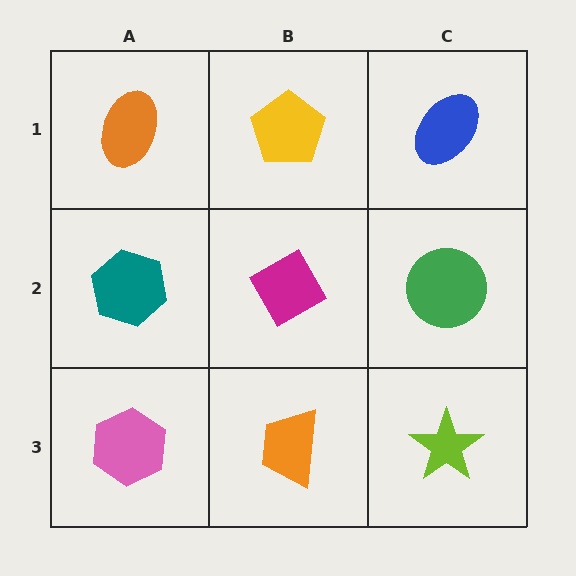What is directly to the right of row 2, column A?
A magenta diamond.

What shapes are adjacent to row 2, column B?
A yellow pentagon (row 1, column B), an orange trapezoid (row 3, column B), a teal hexagon (row 2, column A), a green circle (row 2, column C).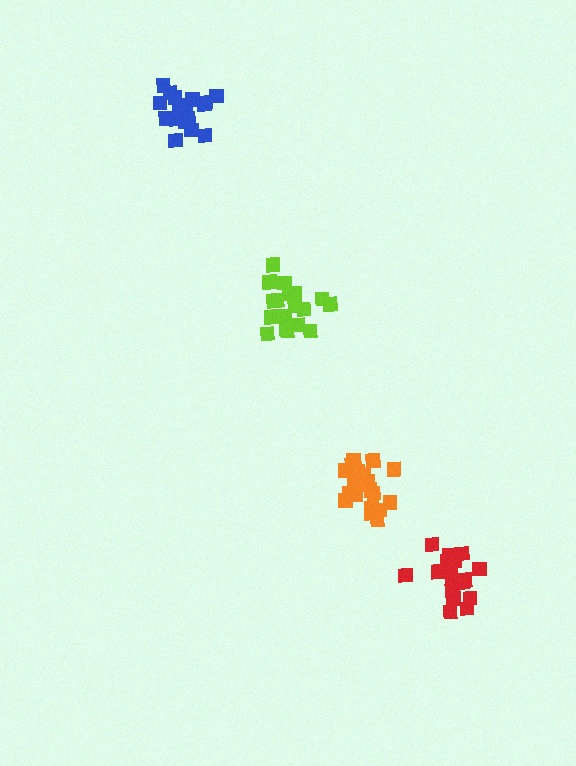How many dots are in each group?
Group 1: 19 dots, Group 2: 18 dots, Group 3: 18 dots, Group 4: 20 dots (75 total).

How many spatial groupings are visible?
There are 4 spatial groupings.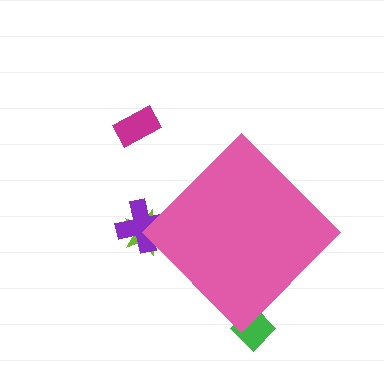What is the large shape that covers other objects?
A pink diamond.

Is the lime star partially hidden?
Yes, the lime star is partially hidden behind the pink diamond.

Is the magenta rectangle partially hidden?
No, the magenta rectangle is fully visible.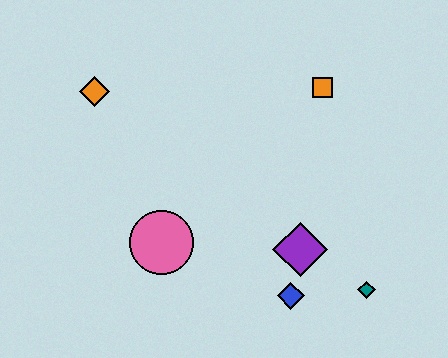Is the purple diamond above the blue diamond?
Yes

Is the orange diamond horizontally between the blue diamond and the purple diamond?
No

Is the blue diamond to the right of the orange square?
No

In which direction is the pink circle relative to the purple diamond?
The pink circle is to the left of the purple diamond.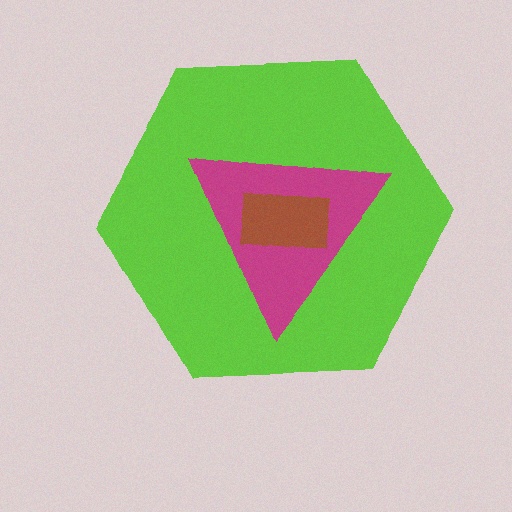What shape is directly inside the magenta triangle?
The brown rectangle.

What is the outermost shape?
The lime hexagon.